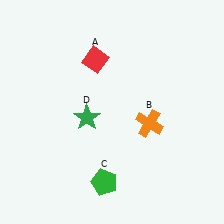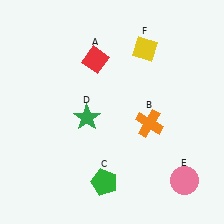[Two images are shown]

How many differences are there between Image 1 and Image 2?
There are 2 differences between the two images.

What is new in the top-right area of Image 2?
A yellow diamond (F) was added in the top-right area of Image 2.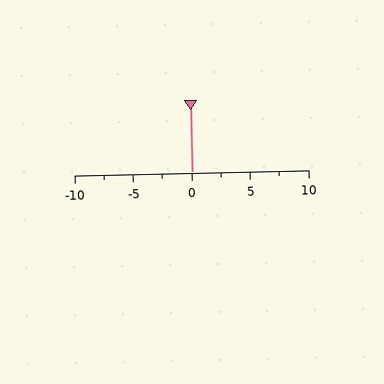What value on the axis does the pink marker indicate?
The marker indicates approximately 0.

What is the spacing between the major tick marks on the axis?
The major ticks are spaced 5 apart.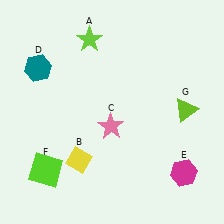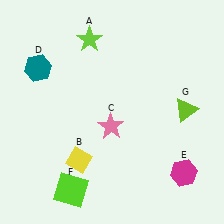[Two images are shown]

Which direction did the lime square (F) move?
The lime square (F) moved right.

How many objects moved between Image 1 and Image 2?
1 object moved between the two images.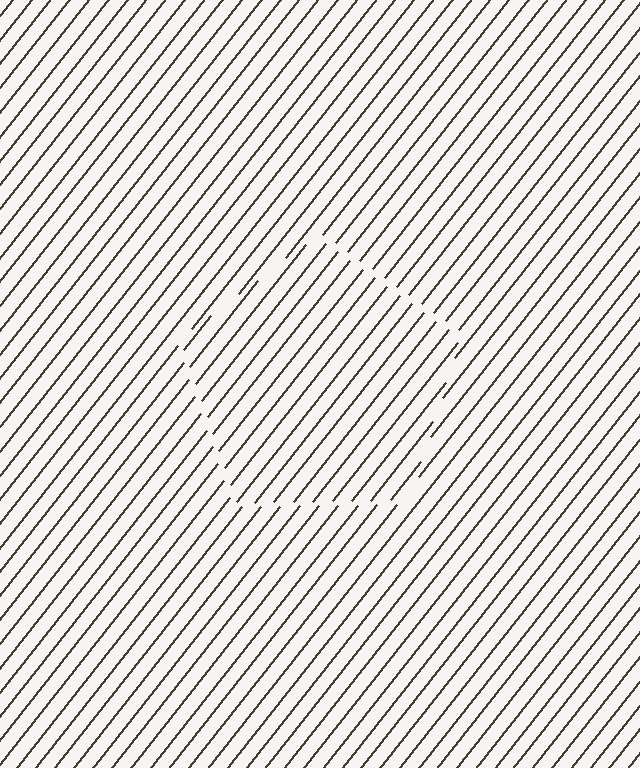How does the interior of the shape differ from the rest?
The interior of the shape contains the same grating, shifted by half a period — the contour is defined by the phase discontinuity where line-ends from the inner and outer gratings abut.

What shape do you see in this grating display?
An illusory pentagon. The interior of the shape contains the same grating, shifted by half a period — the contour is defined by the phase discontinuity where line-ends from the inner and outer gratings abut.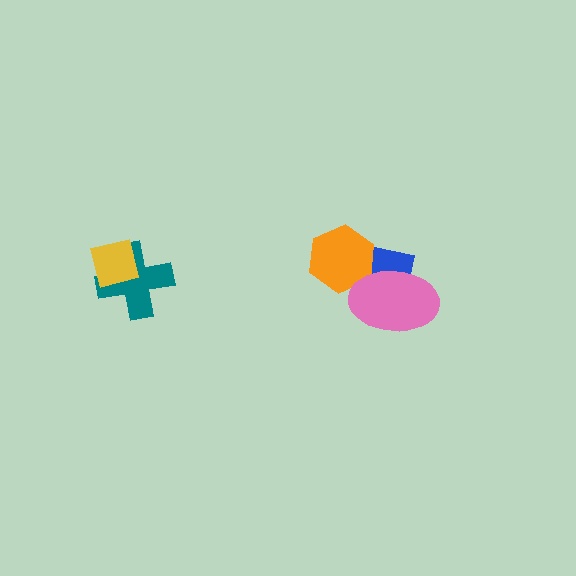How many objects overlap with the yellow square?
1 object overlaps with the yellow square.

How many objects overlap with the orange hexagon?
2 objects overlap with the orange hexagon.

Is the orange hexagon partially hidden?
Yes, it is partially covered by another shape.